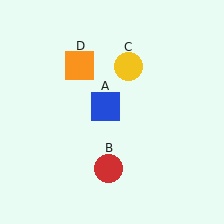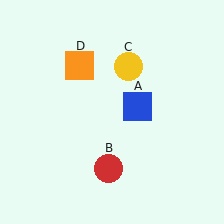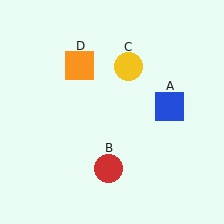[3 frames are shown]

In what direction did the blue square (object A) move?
The blue square (object A) moved right.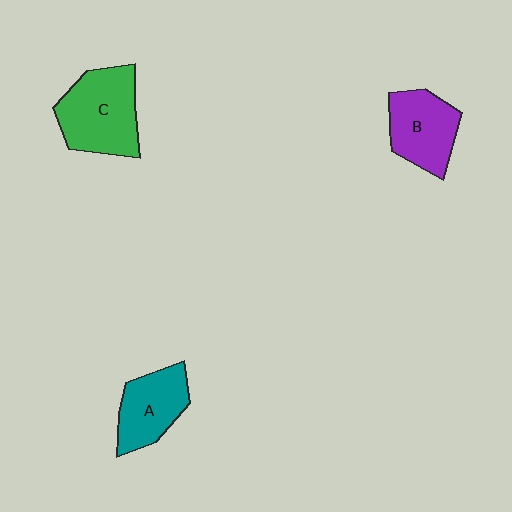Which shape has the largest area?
Shape C (green).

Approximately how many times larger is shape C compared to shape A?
Approximately 1.4 times.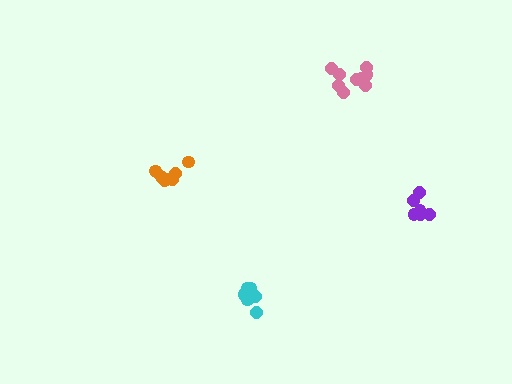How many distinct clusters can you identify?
There are 4 distinct clusters.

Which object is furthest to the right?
The purple cluster is rightmost.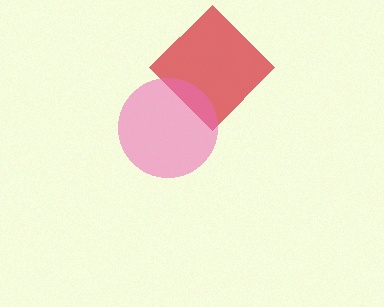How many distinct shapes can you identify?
There are 2 distinct shapes: a red diamond, a pink circle.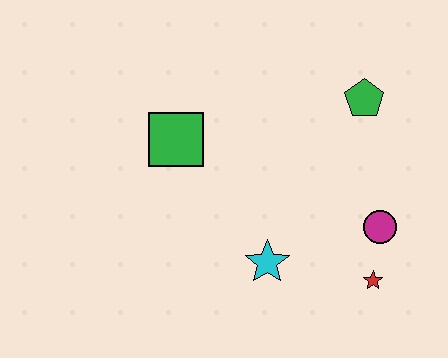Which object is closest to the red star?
The magenta circle is closest to the red star.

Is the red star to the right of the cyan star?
Yes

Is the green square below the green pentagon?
Yes